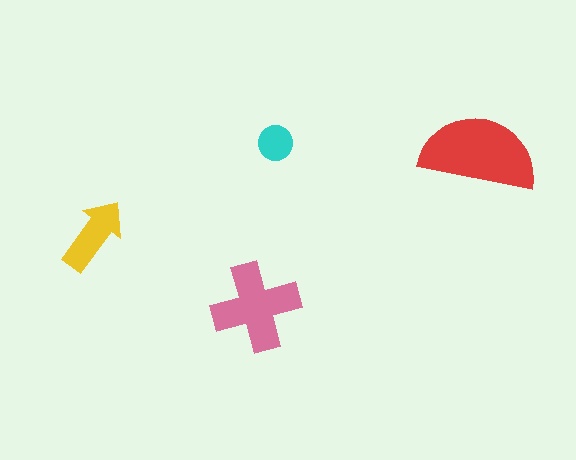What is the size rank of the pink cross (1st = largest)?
2nd.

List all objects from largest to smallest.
The red semicircle, the pink cross, the yellow arrow, the cyan circle.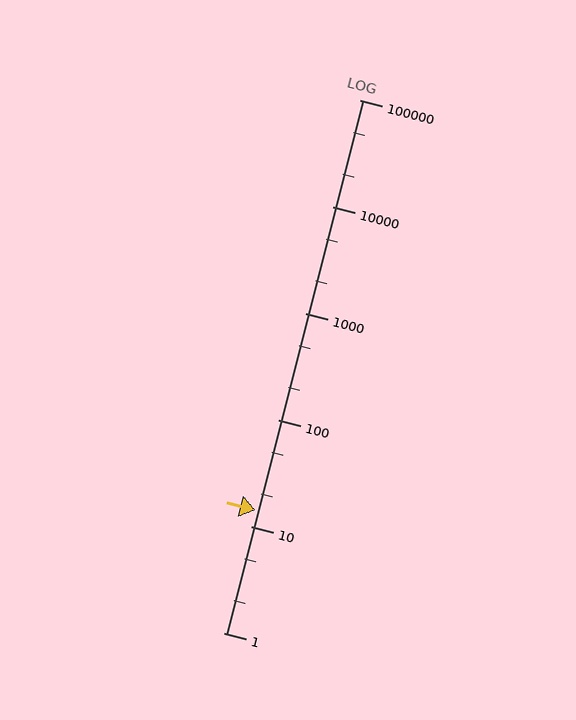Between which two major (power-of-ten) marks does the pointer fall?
The pointer is between 10 and 100.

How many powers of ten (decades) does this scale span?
The scale spans 5 decades, from 1 to 100000.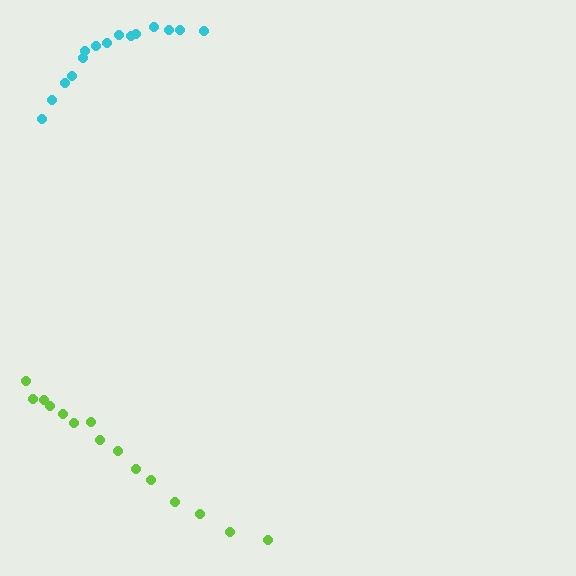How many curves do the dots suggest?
There are 2 distinct paths.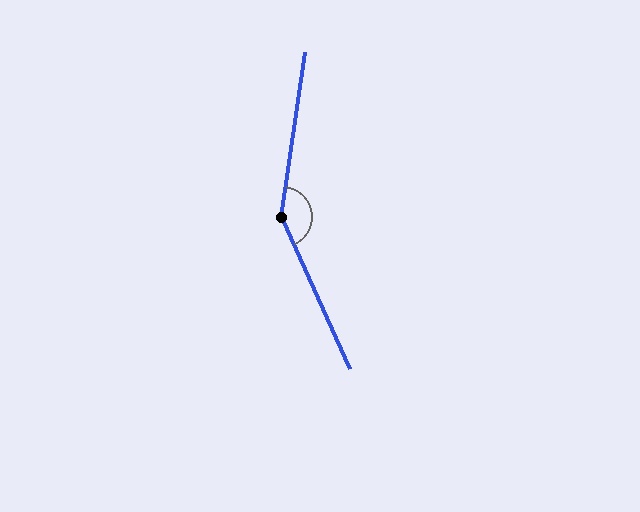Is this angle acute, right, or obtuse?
It is obtuse.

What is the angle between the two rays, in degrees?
Approximately 148 degrees.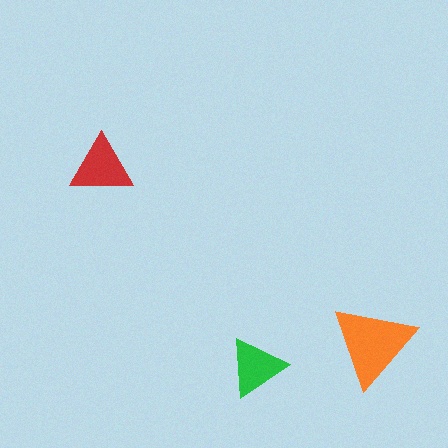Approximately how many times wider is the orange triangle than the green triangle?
About 1.5 times wider.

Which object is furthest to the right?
The orange triangle is rightmost.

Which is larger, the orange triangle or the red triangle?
The orange one.